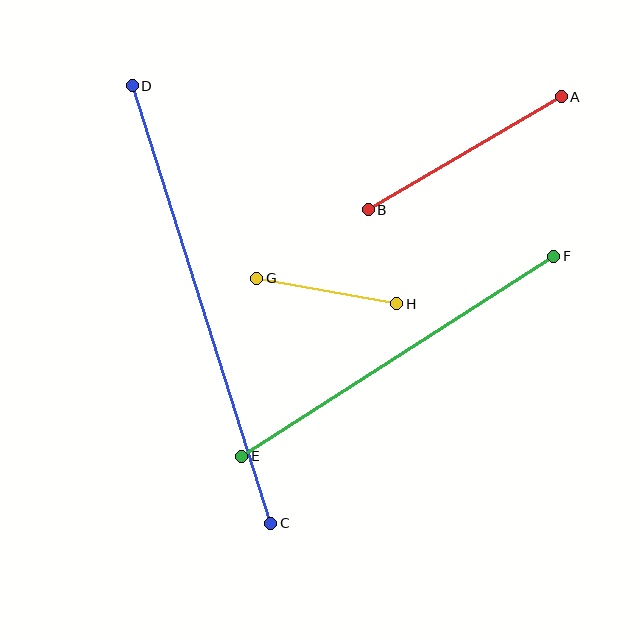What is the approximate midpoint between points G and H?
The midpoint is at approximately (327, 291) pixels.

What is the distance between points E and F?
The distance is approximately 371 pixels.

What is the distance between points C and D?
The distance is approximately 459 pixels.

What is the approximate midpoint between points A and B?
The midpoint is at approximately (465, 153) pixels.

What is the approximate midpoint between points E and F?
The midpoint is at approximately (398, 356) pixels.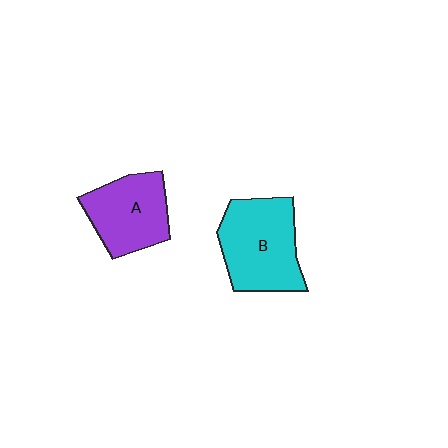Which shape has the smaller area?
Shape A (purple).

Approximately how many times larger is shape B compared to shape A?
Approximately 1.2 times.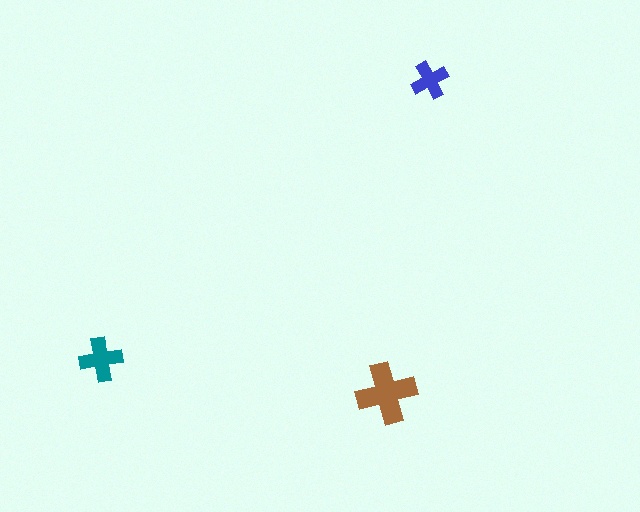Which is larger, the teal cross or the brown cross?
The brown one.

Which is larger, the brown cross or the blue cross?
The brown one.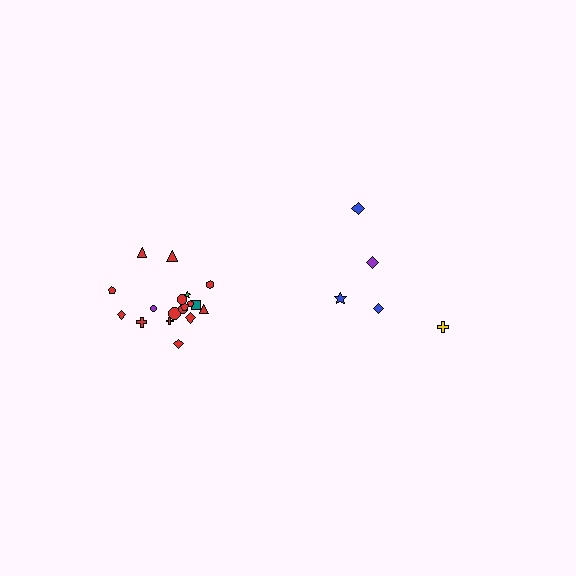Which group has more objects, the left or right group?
The left group.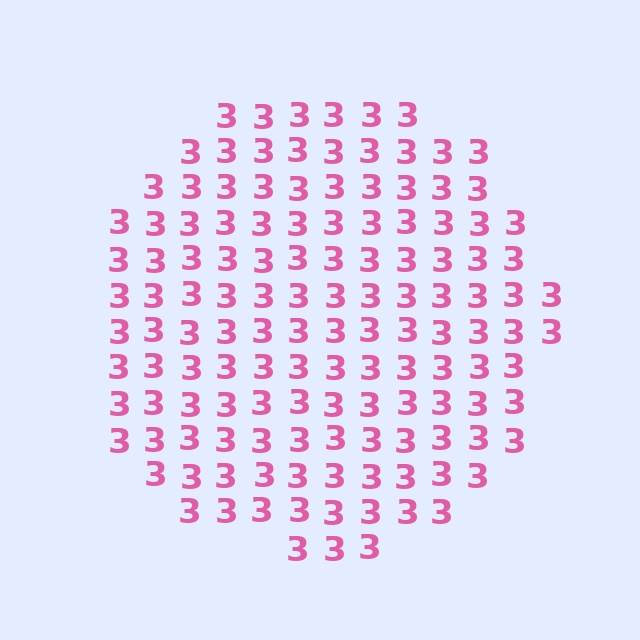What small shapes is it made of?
It is made of small digit 3's.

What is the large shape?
The large shape is a circle.